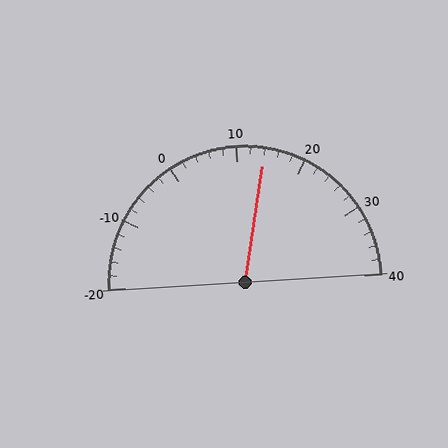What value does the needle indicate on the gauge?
The needle indicates approximately 14.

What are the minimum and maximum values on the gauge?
The gauge ranges from -20 to 40.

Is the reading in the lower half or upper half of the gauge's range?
The reading is in the upper half of the range (-20 to 40).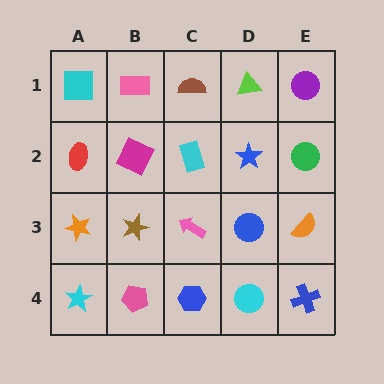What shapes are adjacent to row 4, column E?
An orange semicircle (row 3, column E), a cyan circle (row 4, column D).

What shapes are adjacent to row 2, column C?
A brown semicircle (row 1, column C), a pink arrow (row 3, column C), a magenta square (row 2, column B), a blue star (row 2, column D).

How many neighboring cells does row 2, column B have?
4.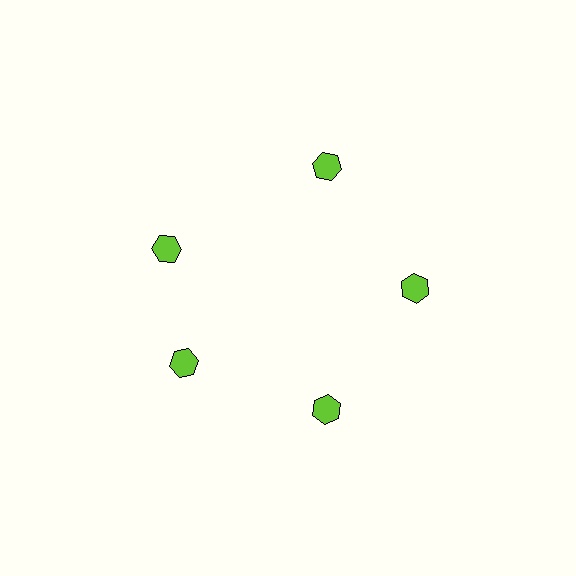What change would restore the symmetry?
The symmetry would be restored by rotating it back into even spacing with its neighbors so that all 5 hexagons sit at equal angles and equal distance from the center.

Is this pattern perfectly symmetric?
No. The 5 lime hexagons are arranged in a ring, but one element near the 10 o'clock position is rotated out of alignment along the ring, breaking the 5-fold rotational symmetry.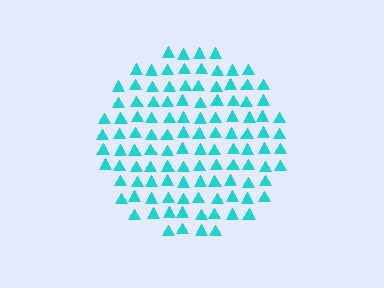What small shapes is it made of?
It is made of small triangles.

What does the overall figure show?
The overall figure shows a circle.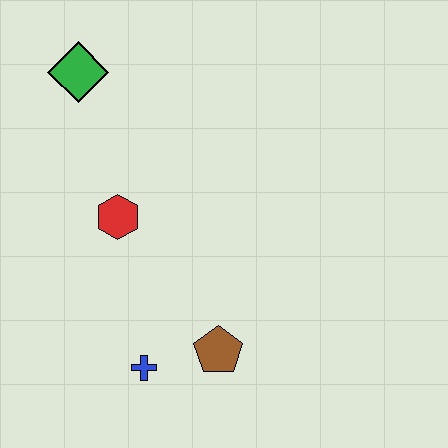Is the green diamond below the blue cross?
No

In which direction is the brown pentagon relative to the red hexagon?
The brown pentagon is below the red hexagon.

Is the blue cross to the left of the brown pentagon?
Yes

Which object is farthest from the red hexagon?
The brown pentagon is farthest from the red hexagon.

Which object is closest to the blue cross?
The brown pentagon is closest to the blue cross.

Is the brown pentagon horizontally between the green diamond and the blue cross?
No